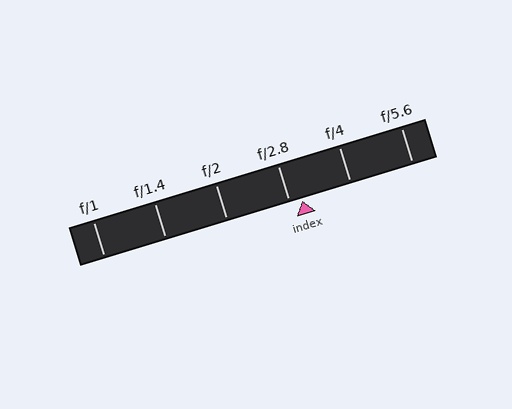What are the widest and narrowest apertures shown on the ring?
The widest aperture shown is f/1 and the narrowest is f/5.6.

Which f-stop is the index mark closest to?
The index mark is closest to f/2.8.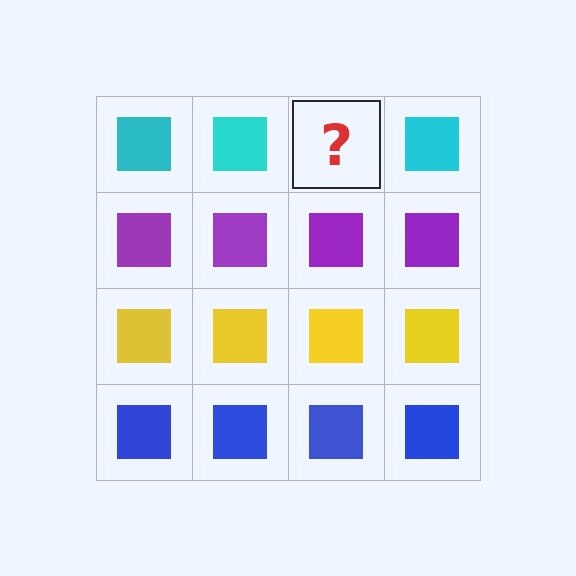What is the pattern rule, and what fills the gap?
The rule is that each row has a consistent color. The gap should be filled with a cyan square.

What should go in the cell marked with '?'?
The missing cell should contain a cyan square.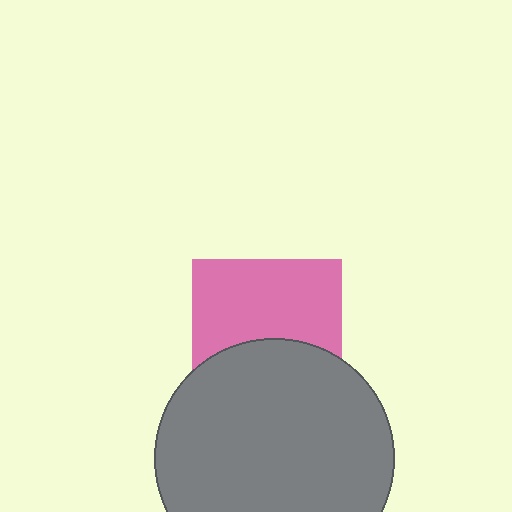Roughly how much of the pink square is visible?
About half of it is visible (roughly 59%).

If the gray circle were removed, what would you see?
You would see the complete pink square.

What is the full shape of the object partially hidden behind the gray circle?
The partially hidden object is a pink square.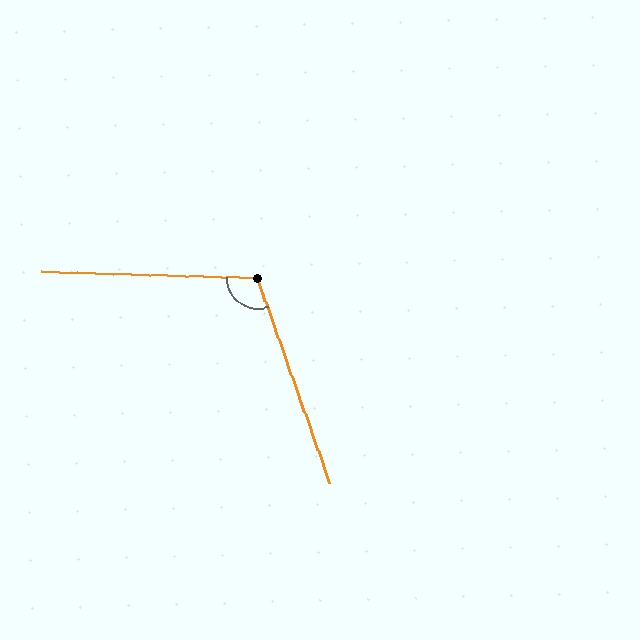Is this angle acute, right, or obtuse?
It is obtuse.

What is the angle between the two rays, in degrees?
Approximately 111 degrees.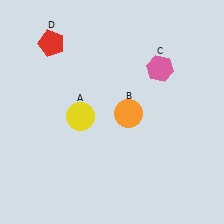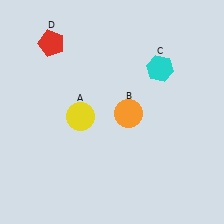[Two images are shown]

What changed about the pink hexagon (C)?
In Image 1, C is pink. In Image 2, it changed to cyan.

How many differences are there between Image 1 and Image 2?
There is 1 difference between the two images.